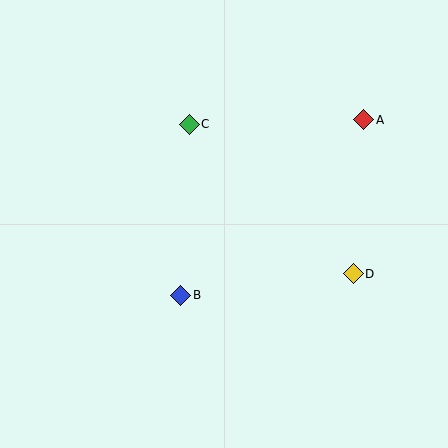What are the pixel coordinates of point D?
Point D is at (353, 274).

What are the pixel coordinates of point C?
Point C is at (189, 124).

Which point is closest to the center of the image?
Point B at (181, 295) is closest to the center.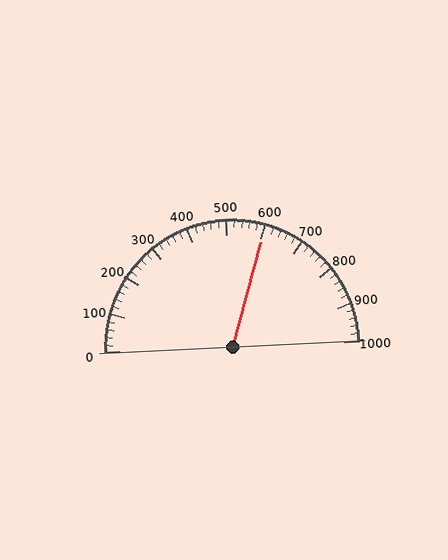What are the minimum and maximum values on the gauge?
The gauge ranges from 0 to 1000.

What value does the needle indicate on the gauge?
The needle indicates approximately 600.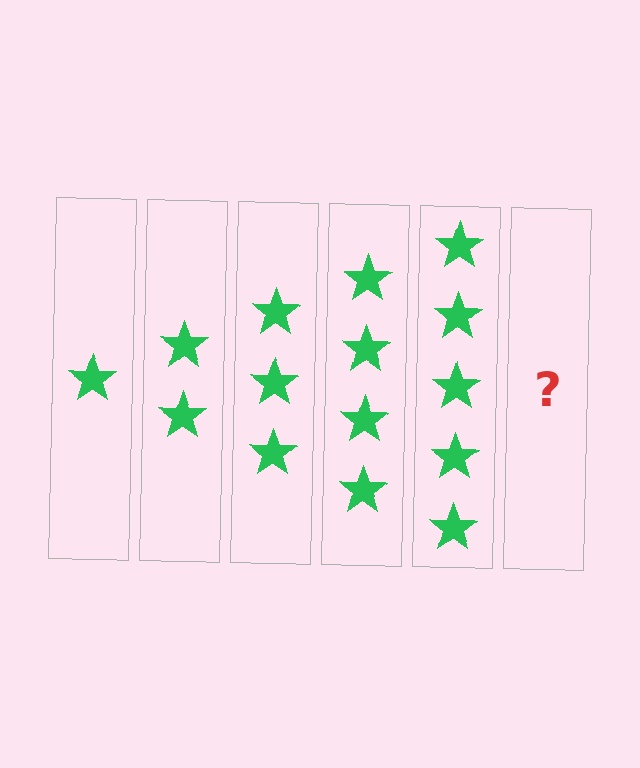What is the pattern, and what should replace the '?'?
The pattern is that each step adds one more star. The '?' should be 6 stars.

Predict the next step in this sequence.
The next step is 6 stars.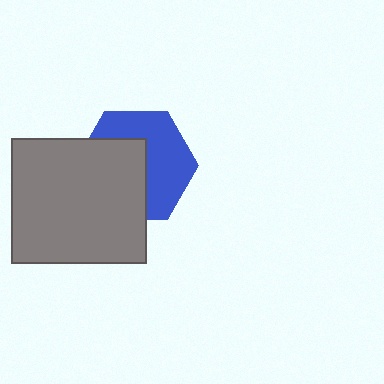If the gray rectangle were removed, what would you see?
You would see the complete blue hexagon.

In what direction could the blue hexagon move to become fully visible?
The blue hexagon could move toward the upper-right. That would shift it out from behind the gray rectangle entirely.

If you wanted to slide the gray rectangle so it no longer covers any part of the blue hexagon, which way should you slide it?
Slide it toward the lower-left — that is the most direct way to separate the two shapes.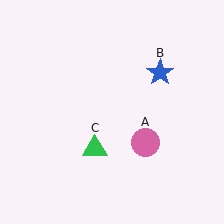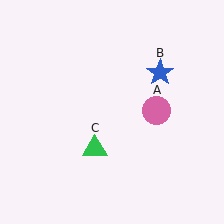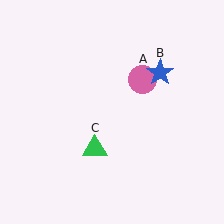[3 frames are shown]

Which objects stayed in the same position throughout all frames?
Blue star (object B) and green triangle (object C) remained stationary.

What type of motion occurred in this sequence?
The pink circle (object A) rotated counterclockwise around the center of the scene.